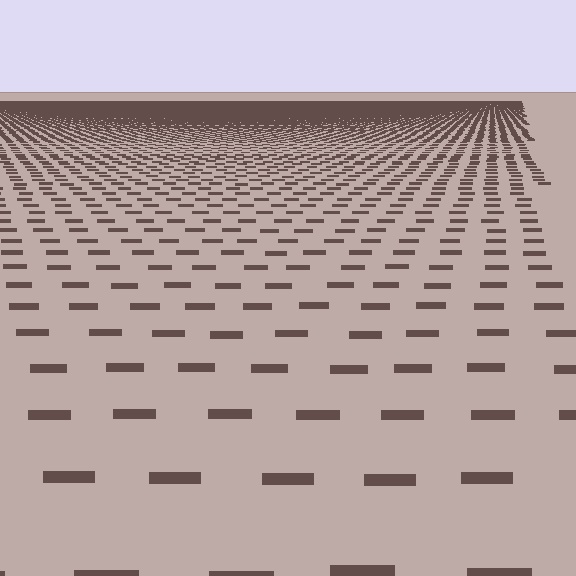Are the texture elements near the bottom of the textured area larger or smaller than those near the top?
Larger. Near the bottom, elements are closer to the viewer and appear at a bigger on-screen size.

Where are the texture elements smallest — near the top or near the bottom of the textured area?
Near the top.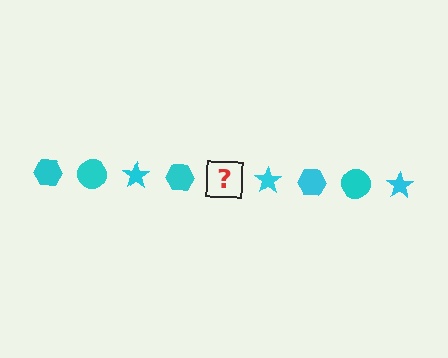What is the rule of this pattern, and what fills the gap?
The rule is that the pattern cycles through hexagon, circle, star shapes in cyan. The gap should be filled with a cyan circle.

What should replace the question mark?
The question mark should be replaced with a cyan circle.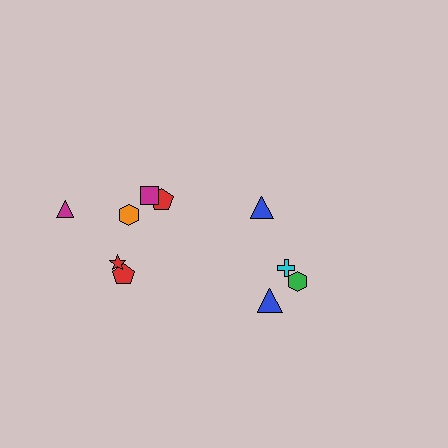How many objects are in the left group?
There are 6 objects.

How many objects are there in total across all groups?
There are 10 objects.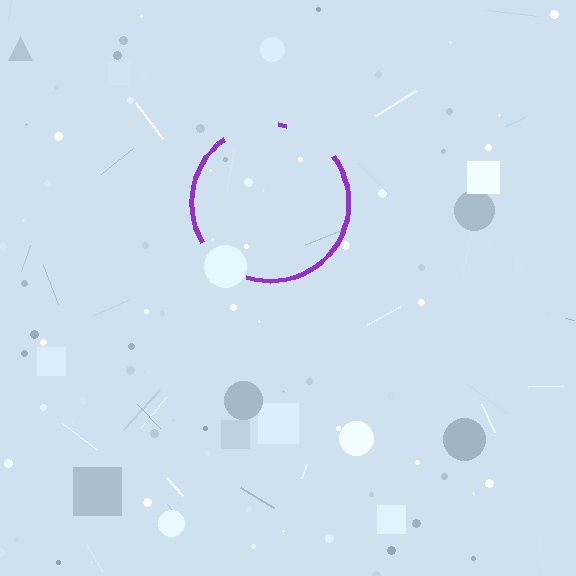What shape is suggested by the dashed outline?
The dashed outline suggests a circle.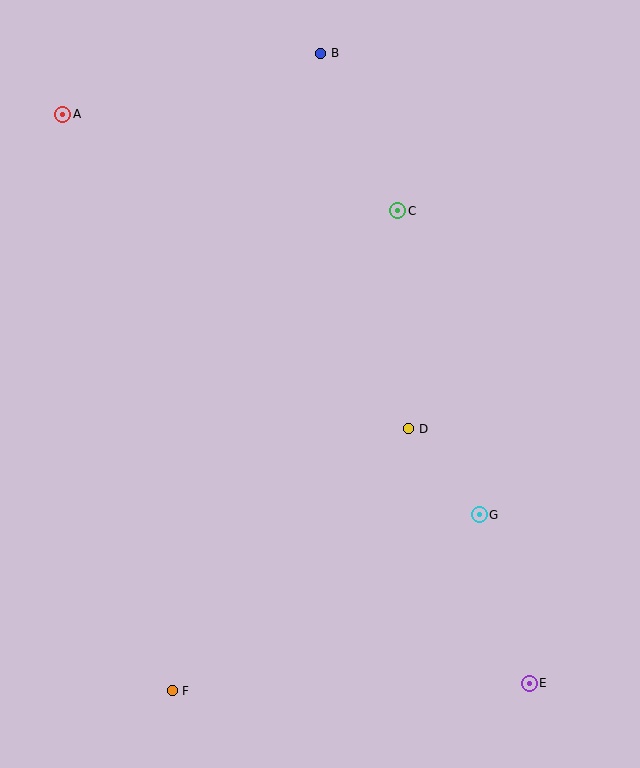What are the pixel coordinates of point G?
Point G is at (479, 515).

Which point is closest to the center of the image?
Point D at (409, 429) is closest to the center.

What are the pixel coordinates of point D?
Point D is at (409, 429).